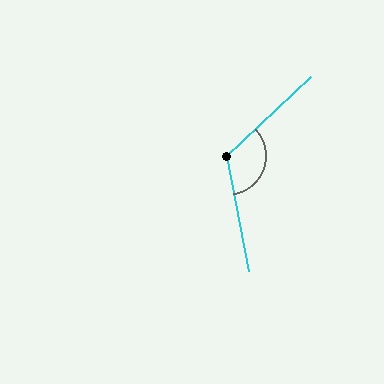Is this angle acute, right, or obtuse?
It is obtuse.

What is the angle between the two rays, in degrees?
Approximately 122 degrees.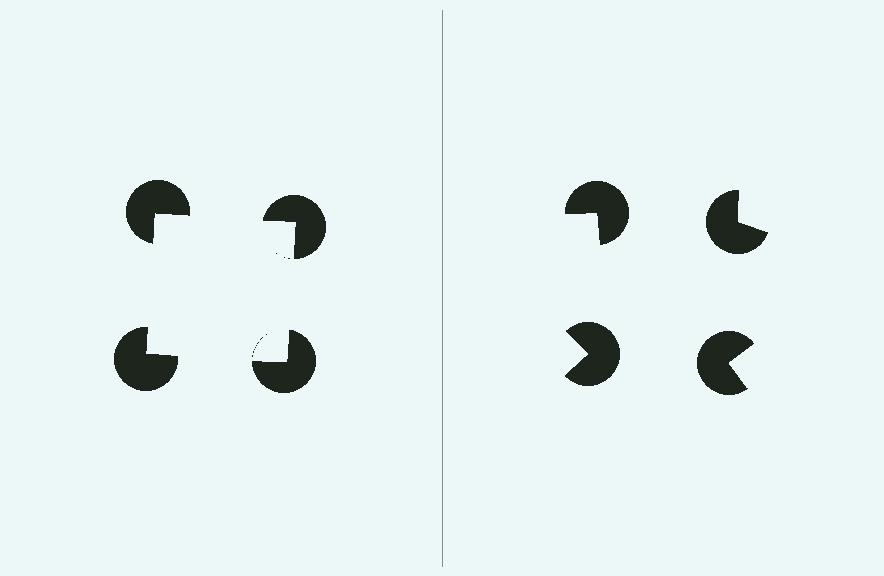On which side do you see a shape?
An illusory square appears on the left side. On the right side the wedge cuts are rotated, so no coherent shape forms.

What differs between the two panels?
The pac-man discs are positioned identically on both sides; only the wedge orientations differ. On the left they align to a square; on the right they are misaligned.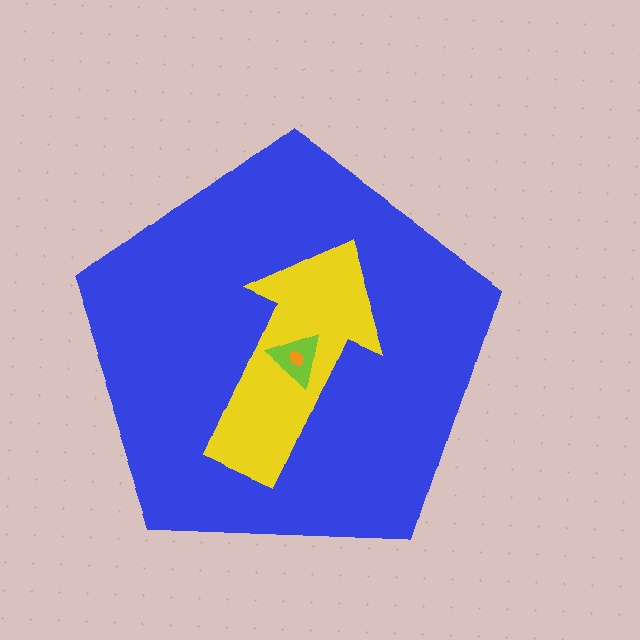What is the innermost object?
The orange ellipse.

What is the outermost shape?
The blue pentagon.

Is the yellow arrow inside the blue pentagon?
Yes.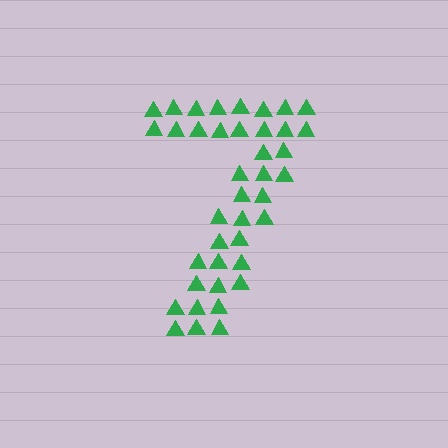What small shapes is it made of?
It is made of small triangles.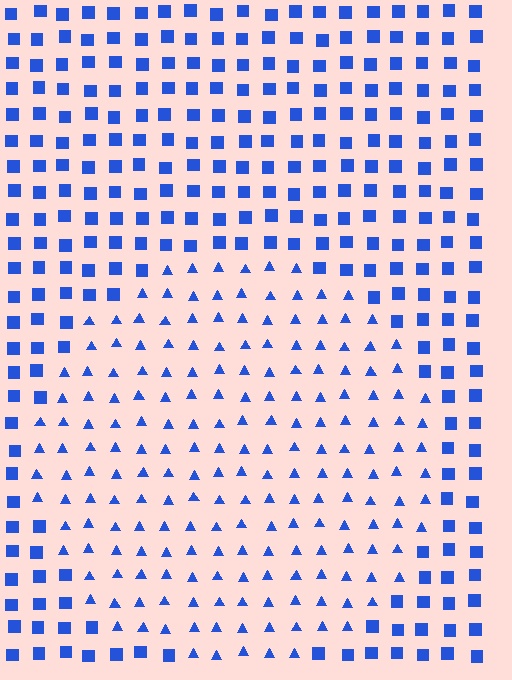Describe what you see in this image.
The image is filled with small blue elements arranged in a uniform grid. A circle-shaped region contains triangles, while the surrounding area contains squares. The boundary is defined purely by the change in element shape.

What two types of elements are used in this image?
The image uses triangles inside the circle region and squares outside it.